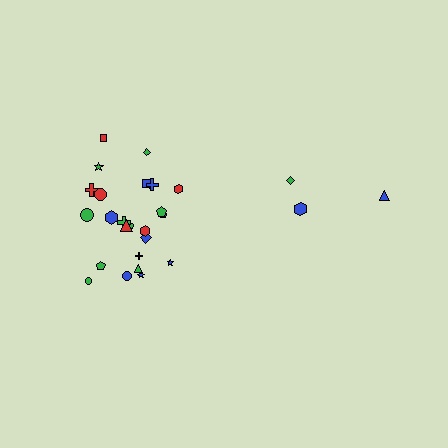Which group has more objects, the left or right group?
The left group.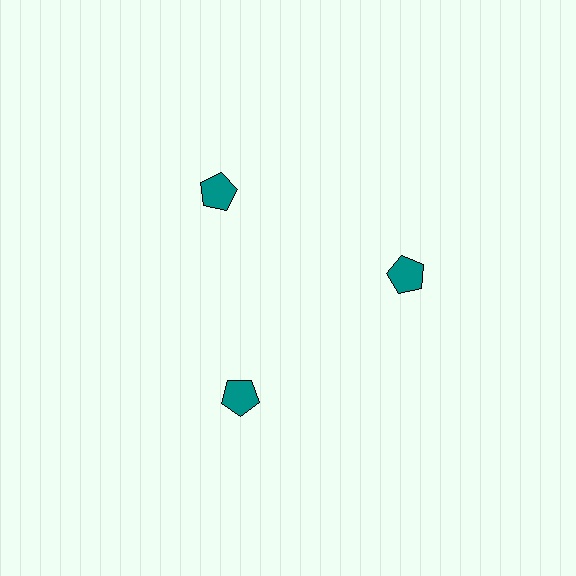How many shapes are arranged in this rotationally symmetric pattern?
There are 3 shapes, arranged in 3 groups of 1.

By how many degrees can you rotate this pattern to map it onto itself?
The pattern maps onto itself every 120 degrees of rotation.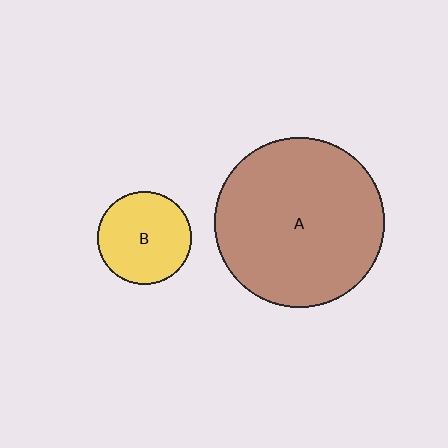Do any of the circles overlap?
No, none of the circles overlap.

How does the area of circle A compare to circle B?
Approximately 3.3 times.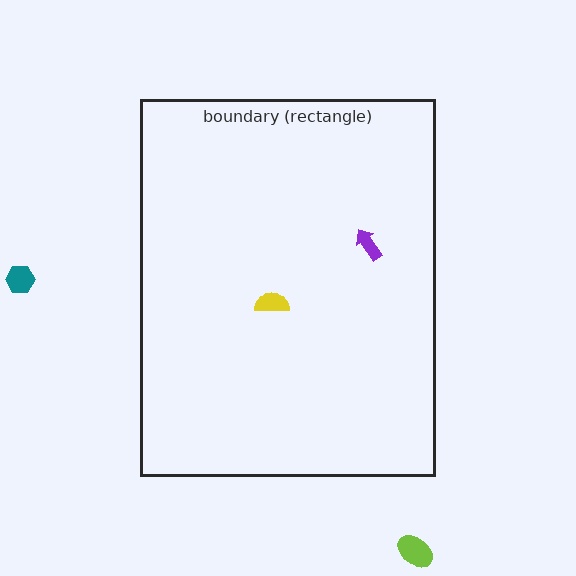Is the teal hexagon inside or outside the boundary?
Outside.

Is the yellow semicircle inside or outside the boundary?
Inside.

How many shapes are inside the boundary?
2 inside, 2 outside.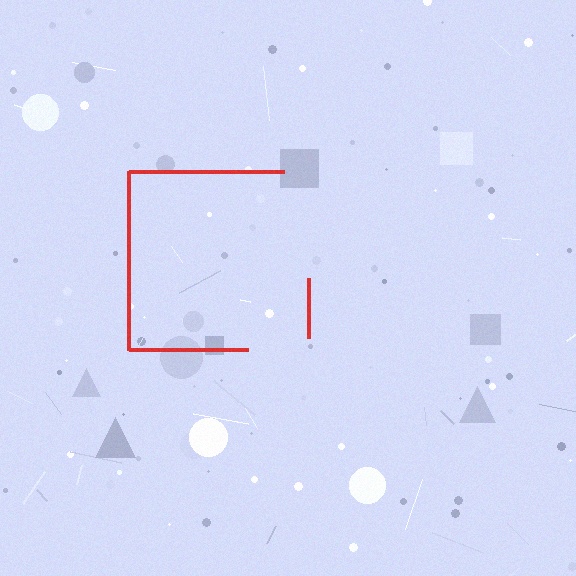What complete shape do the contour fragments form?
The contour fragments form a square.